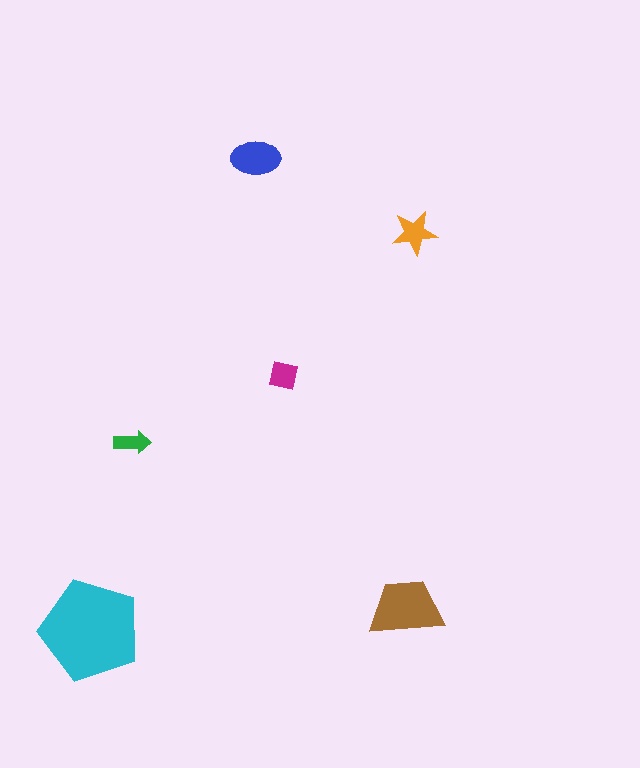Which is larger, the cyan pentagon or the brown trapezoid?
The cyan pentagon.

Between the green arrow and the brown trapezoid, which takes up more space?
The brown trapezoid.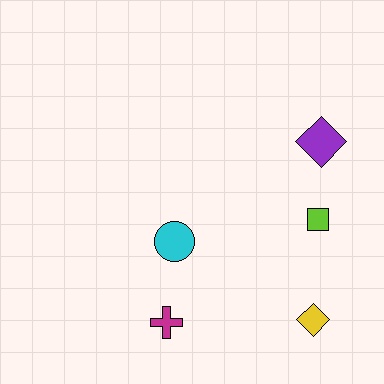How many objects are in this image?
There are 5 objects.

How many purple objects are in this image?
There is 1 purple object.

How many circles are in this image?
There is 1 circle.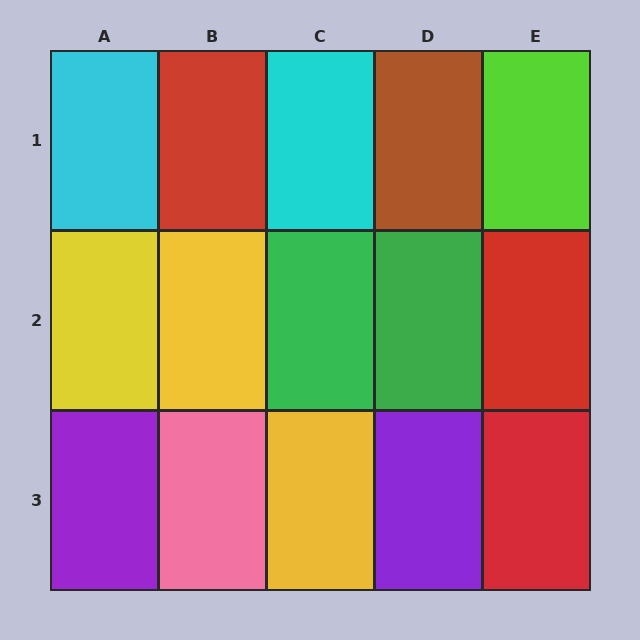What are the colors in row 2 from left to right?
Yellow, yellow, green, green, red.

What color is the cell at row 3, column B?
Pink.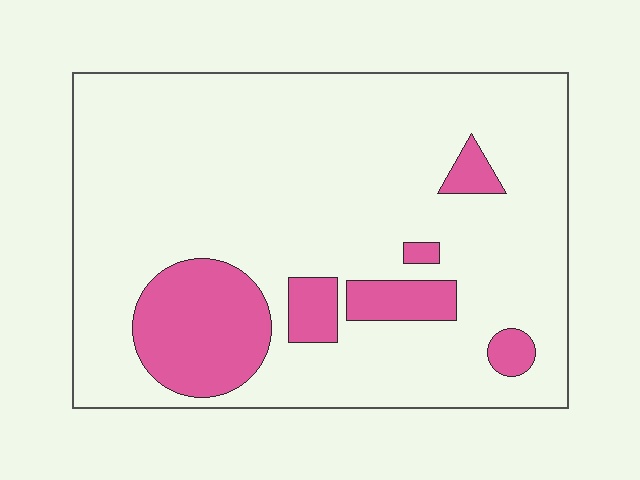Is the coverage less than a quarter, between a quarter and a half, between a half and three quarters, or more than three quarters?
Less than a quarter.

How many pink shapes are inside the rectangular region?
6.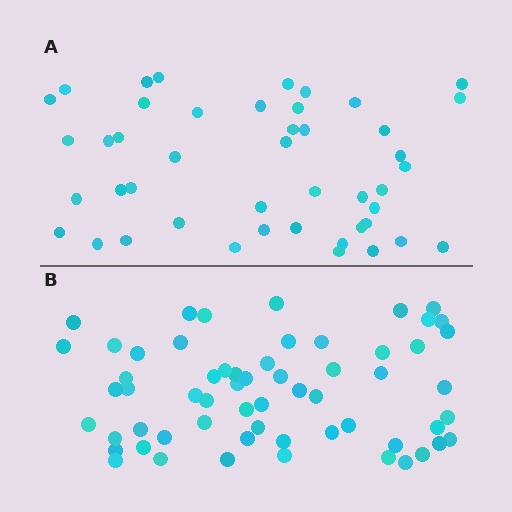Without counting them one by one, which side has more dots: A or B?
Region B (the bottom region) has more dots.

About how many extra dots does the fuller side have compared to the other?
Region B has approximately 15 more dots than region A.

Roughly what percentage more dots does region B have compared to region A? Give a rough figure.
About 35% more.